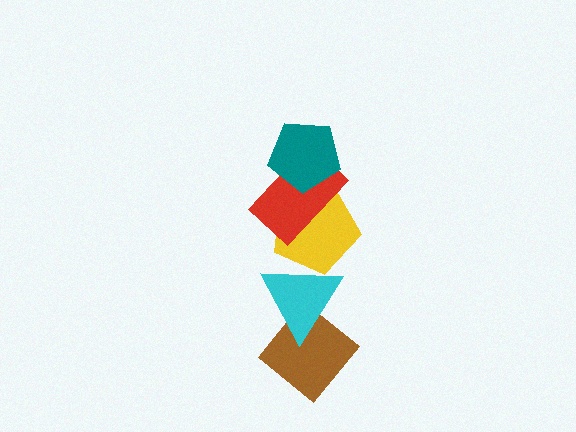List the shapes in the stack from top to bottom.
From top to bottom: the teal pentagon, the red rectangle, the yellow pentagon, the cyan triangle, the brown diamond.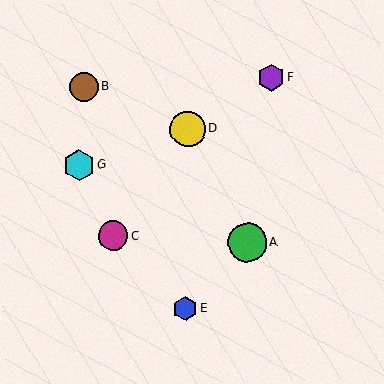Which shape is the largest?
The green circle (labeled A) is the largest.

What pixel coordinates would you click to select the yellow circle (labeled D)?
Click at (188, 129) to select the yellow circle D.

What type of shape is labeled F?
Shape F is a purple hexagon.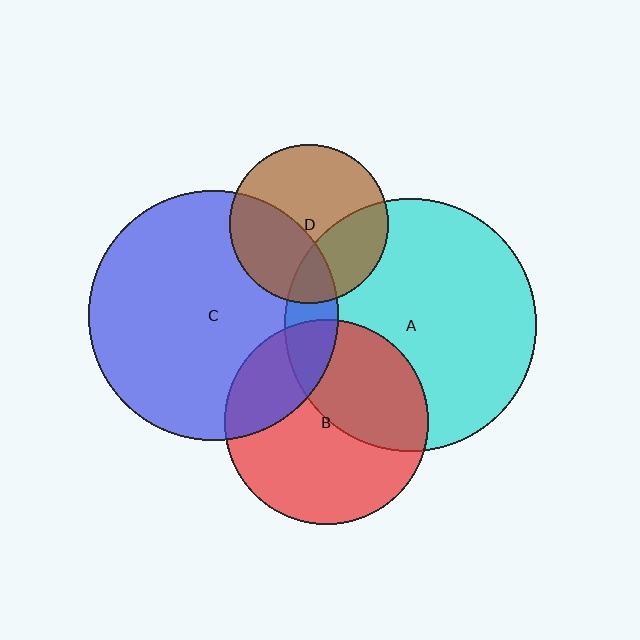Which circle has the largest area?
Circle A (cyan).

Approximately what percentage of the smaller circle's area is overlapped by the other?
Approximately 30%.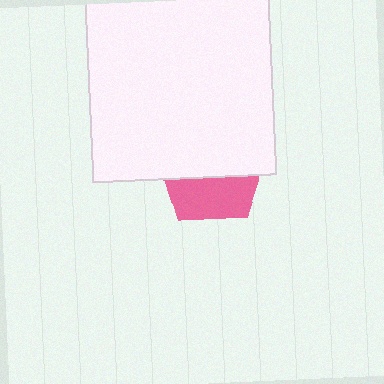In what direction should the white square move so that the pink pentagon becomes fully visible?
The white square should move up. That is the shortest direction to clear the overlap and leave the pink pentagon fully visible.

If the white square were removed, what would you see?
You would see the complete pink pentagon.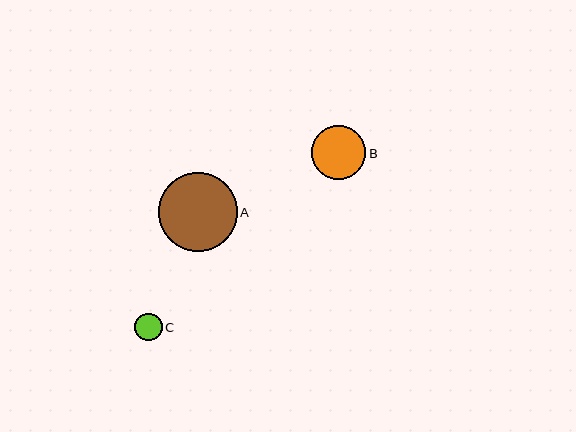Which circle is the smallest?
Circle C is the smallest with a size of approximately 28 pixels.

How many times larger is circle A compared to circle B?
Circle A is approximately 1.5 times the size of circle B.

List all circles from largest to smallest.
From largest to smallest: A, B, C.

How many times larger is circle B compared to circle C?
Circle B is approximately 1.9 times the size of circle C.